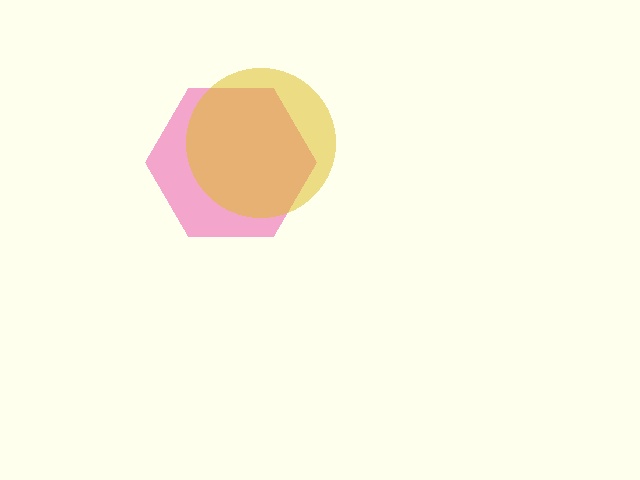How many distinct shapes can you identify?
There are 2 distinct shapes: a pink hexagon, a yellow circle.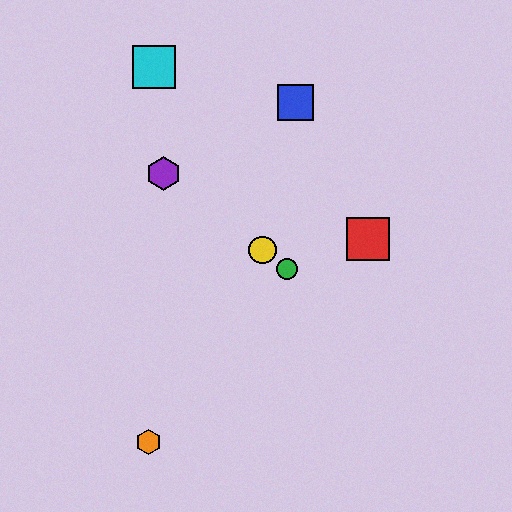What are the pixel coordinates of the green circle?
The green circle is at (287, 269).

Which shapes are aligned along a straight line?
The green circle, the yellow circle, the purple hexagon are aligned along a straight line.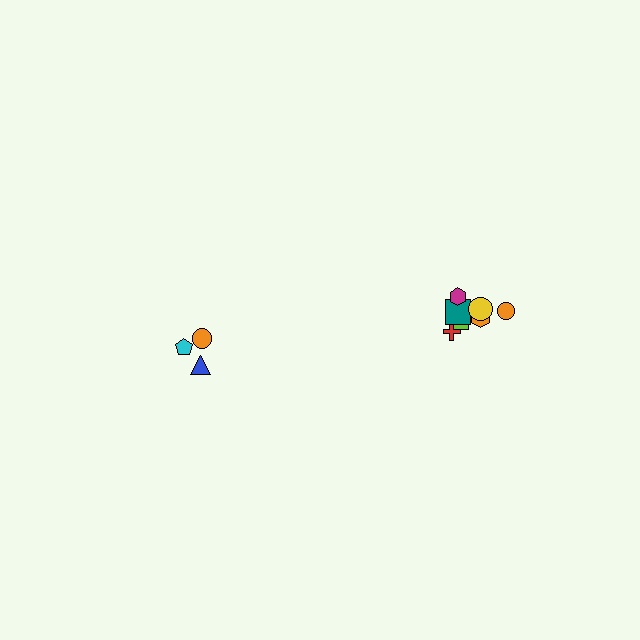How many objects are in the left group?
There are 3 objects.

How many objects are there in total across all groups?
There are 10 objects.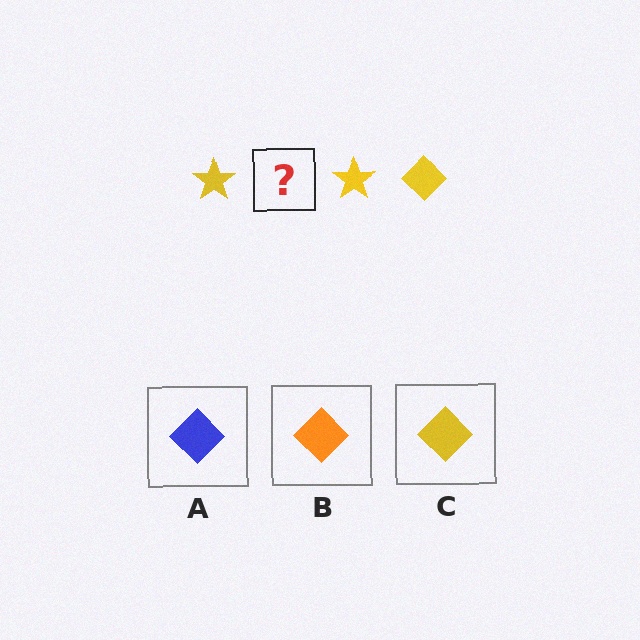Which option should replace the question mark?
Option C.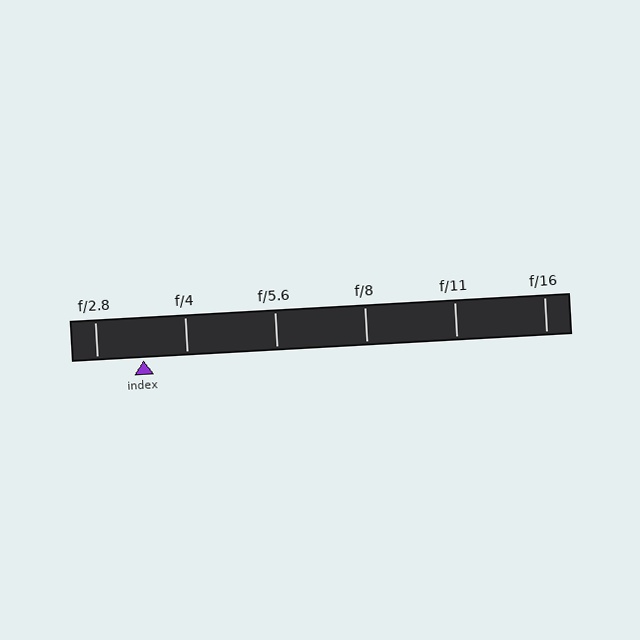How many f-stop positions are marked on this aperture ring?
There are 6 f-stop positions marked.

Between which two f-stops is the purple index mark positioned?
The index mark is between f/2.8 and f/4.